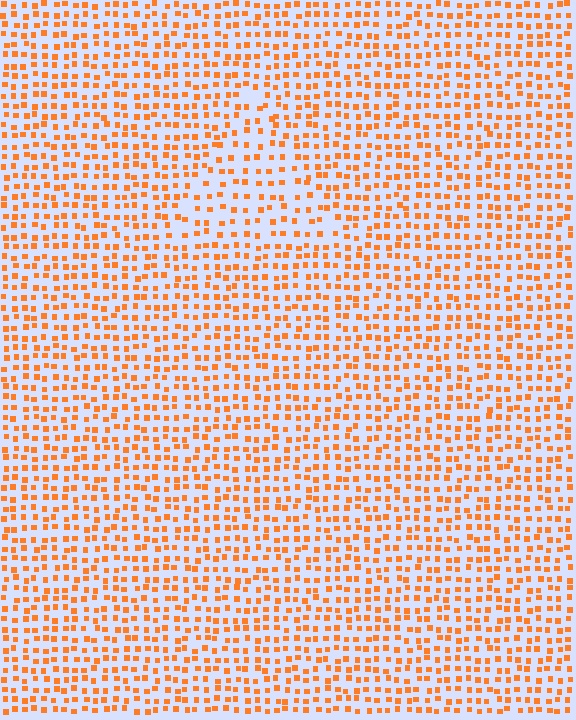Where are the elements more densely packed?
The elements are more densely packed outside the triangle boundary.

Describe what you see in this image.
The image contains small orange elements arranged at two different densities. A triangle-shaped region is visible where the elements are less densely packed than the surrounding area.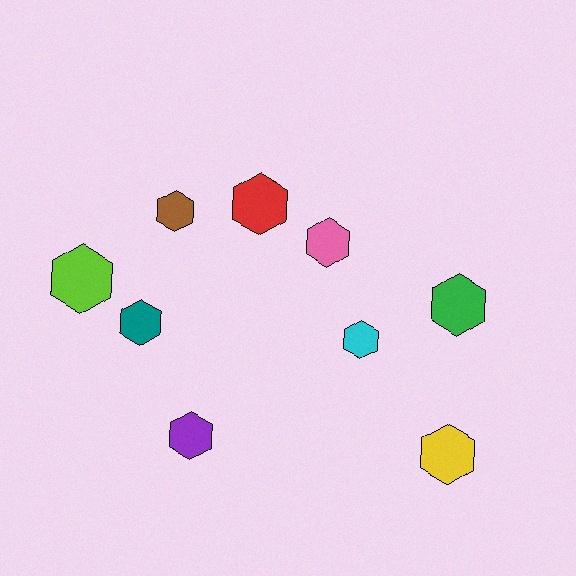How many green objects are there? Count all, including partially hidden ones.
There is 1 green object.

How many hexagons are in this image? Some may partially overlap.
There are 9 hexagons.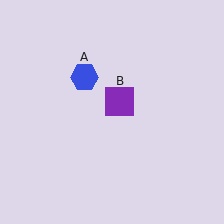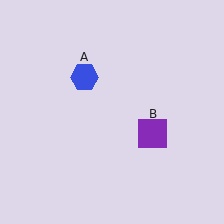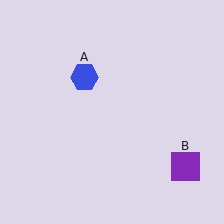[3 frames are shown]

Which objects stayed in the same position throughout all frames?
Blue hexagon (object A) remained stationary.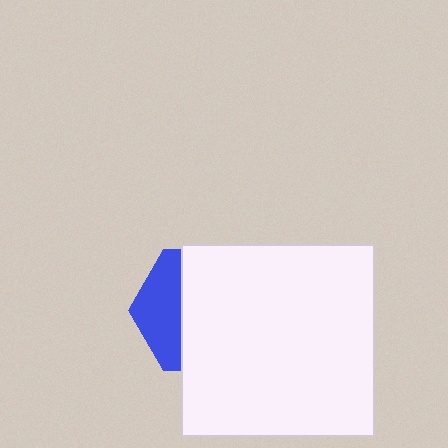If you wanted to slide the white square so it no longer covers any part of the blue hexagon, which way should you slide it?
Slide it right — that is the most direct way to separate the two shapes.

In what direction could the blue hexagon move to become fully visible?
The blue hexagon could move left. That would shift it out from behind the white square entirely.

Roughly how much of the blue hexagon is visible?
A small part of it is visible (roughly 34%).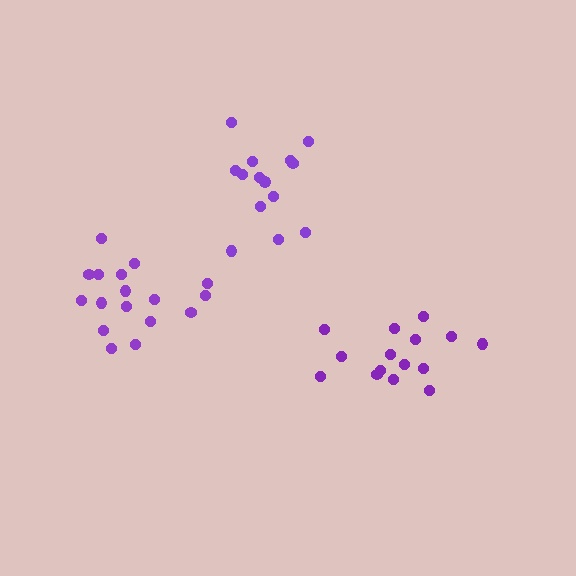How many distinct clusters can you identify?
There are 3 distinct clusters.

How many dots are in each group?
Group 1: 15 dots, Group 2: 17 dots, Group 3: 14 dots (46 total).